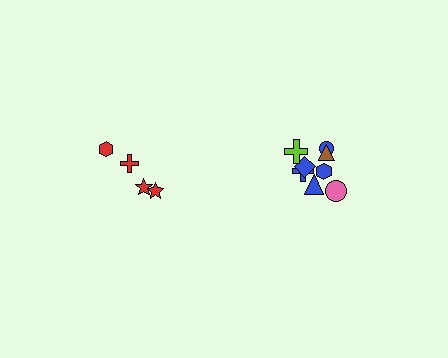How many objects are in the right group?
There are 8 objects.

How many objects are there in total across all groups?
There are 12 objects.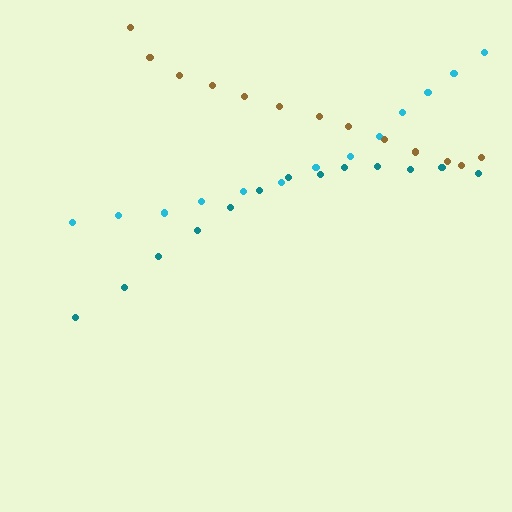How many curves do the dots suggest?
There are 3 distinct paths.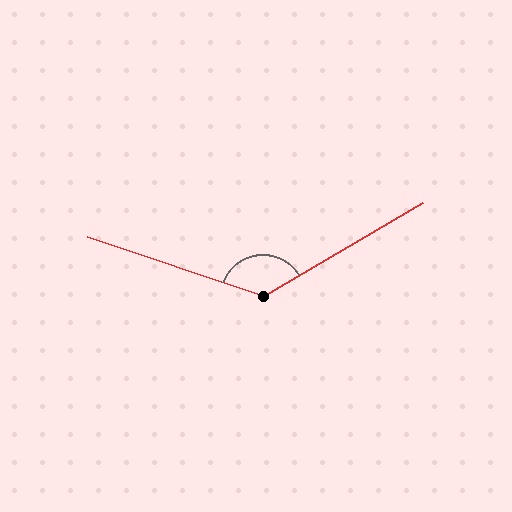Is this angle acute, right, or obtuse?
It is obtuse.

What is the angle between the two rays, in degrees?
Approximately 131 degrees.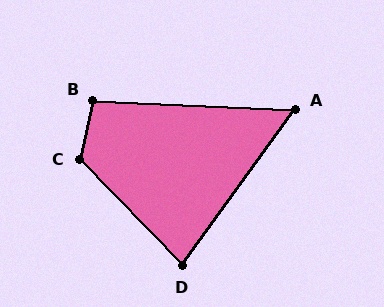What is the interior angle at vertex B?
Approximately 100 degrees (obtuse).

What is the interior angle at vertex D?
Approximately 80 degrees (acute).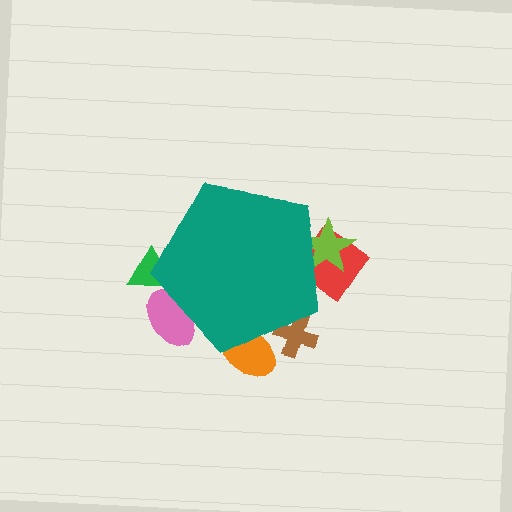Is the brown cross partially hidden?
Yes, the brown cross is partially hidden behind the teal pentagon.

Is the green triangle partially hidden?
Yes, the green triangle is partially hidden behind the teal pentagon.